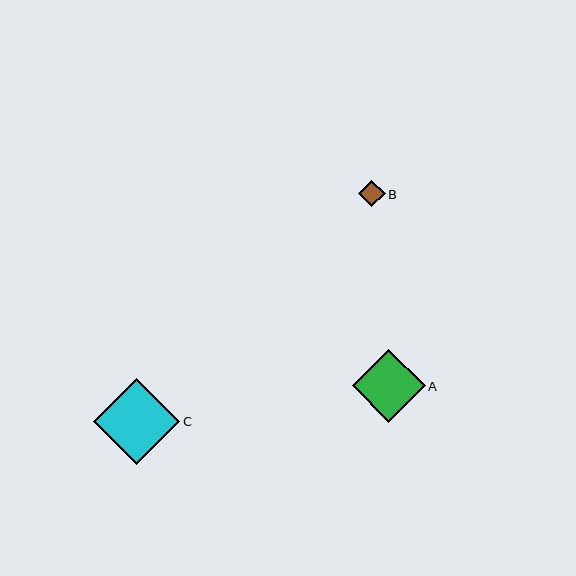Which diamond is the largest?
Diamond C is the largest with a size of approximately 86 pixels.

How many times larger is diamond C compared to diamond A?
Diamond C is approximately 1.2 times the size of diamond A.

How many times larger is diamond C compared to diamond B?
Diamond C is approximately 3.3 times the size of diamond B.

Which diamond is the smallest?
Diamond B is the smallest with a size of approximately 26 pixels.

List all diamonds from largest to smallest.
From largest to smallest: C, A, B.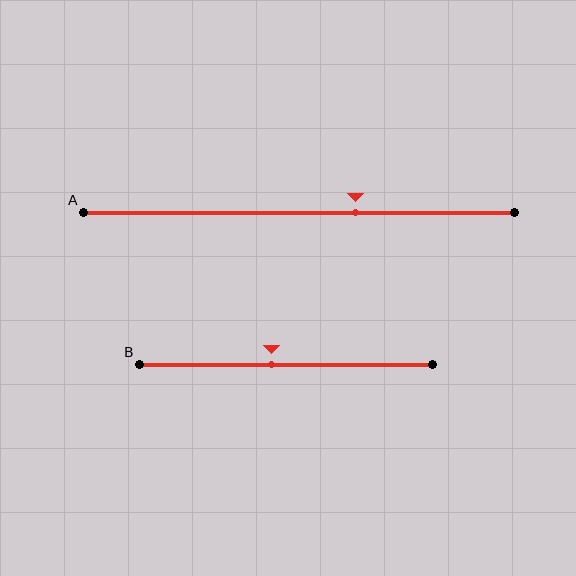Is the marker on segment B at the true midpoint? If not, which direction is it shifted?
No, the marker on segment B is shifted to the left by about 5% of the segment length.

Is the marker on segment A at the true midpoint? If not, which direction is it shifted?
No, the marker on segment A is shifted to the right by about 13% of the segment length.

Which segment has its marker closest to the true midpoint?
Segment B has its marker closest to the true midpoint.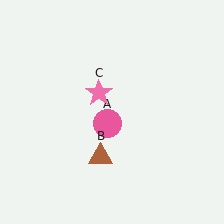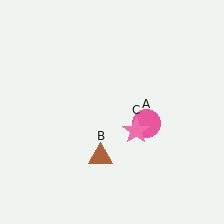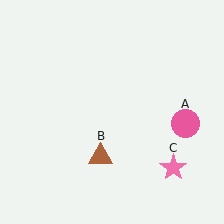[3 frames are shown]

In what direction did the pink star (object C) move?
The pink star (object C) moved down and to the right.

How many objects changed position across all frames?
2 objects changed position: pink circle (object A), pink star (object C).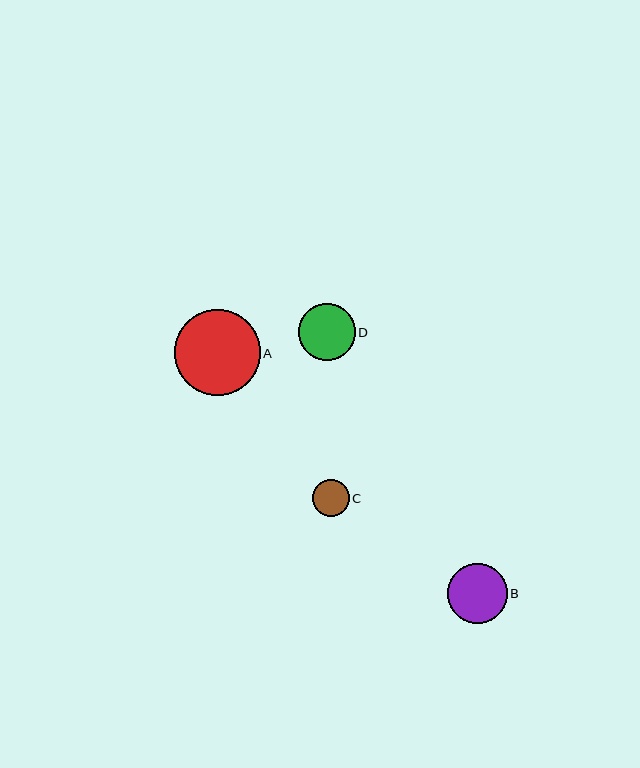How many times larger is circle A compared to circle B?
Circle A is approximately 1.4 times the size of circle B.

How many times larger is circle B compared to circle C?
Circle B is approximately 1.6 times the size of circle C.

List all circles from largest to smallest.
From largest to smallest: A, B, D, C.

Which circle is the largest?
Circle A is the largest with a size of approximately 85 pixels.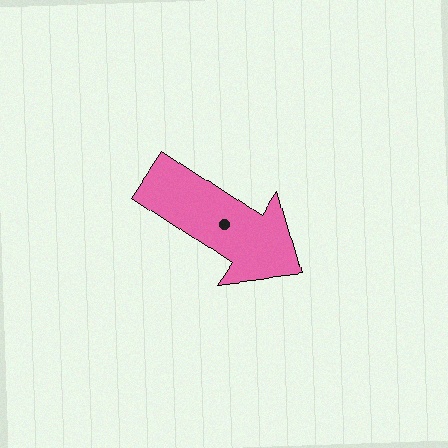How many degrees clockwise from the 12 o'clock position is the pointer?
Approximately 124 degrees.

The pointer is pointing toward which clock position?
Roughly 4 o'clock.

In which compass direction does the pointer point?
Southeast.